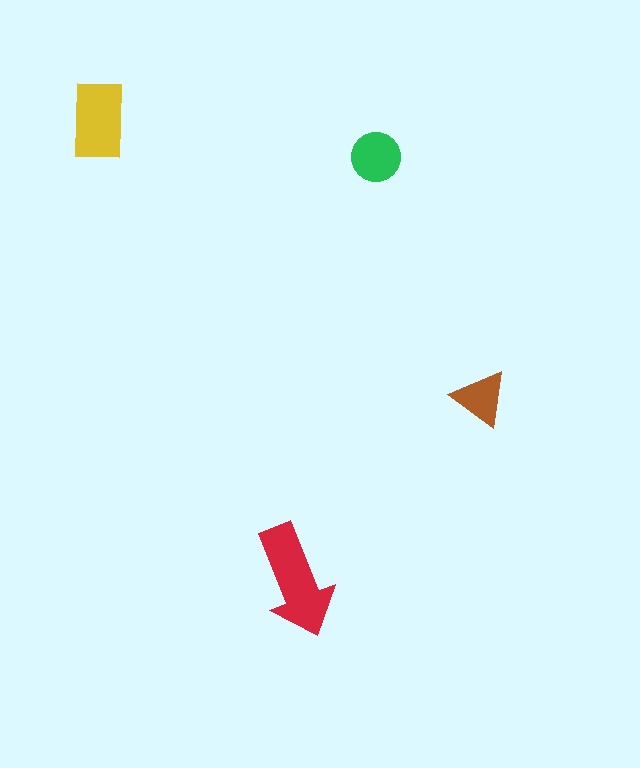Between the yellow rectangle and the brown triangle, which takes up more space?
The yellow rectangle.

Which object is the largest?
The red arrow.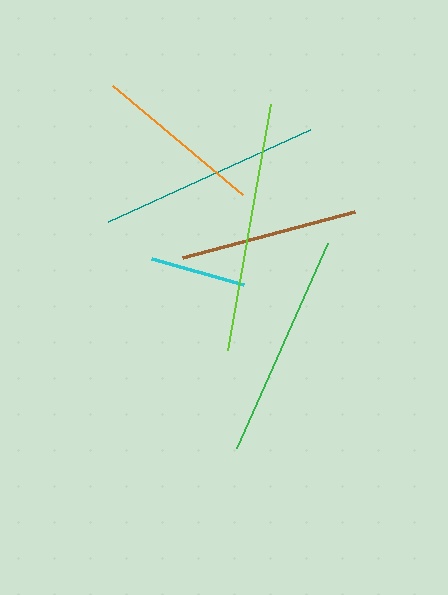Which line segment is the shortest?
The cyan line is the shortest at approximately 95 pixels.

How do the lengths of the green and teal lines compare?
The green and teal lines are approximately the same length.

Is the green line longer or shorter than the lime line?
The lime line is longer than the green line.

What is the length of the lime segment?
The lime segment is approximately 249 pixels long.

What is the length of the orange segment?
The orange segment is approximately 170 pixels long.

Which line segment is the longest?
The lime line is the longest at approximately 249 pixels.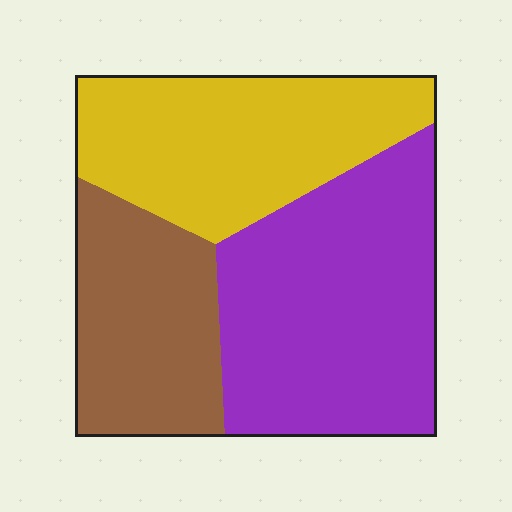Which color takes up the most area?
Purple, at roughly 40%.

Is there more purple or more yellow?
Purple.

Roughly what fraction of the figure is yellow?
Yellow takes up about one third (1/3) of the figure.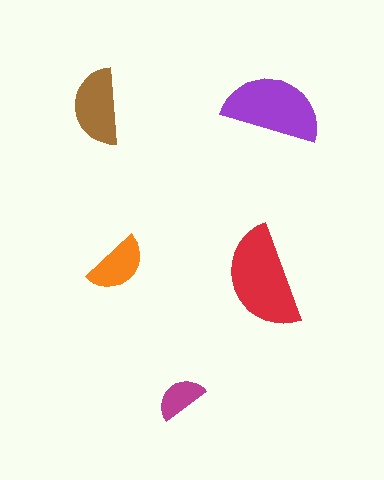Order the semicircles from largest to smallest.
the red one, the purple one, the brown one, the orange one, the magenta one.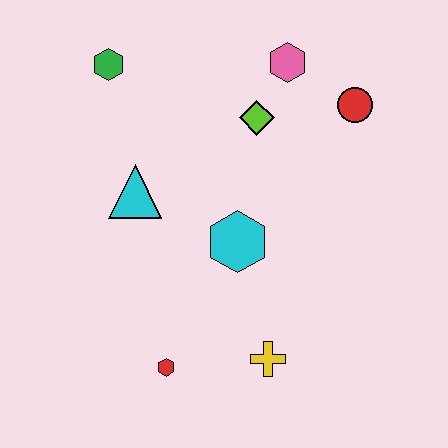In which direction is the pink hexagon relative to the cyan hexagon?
The pink hexagon is above the cyan hexagon.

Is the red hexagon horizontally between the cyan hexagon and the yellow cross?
No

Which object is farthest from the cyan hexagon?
The green hexagon is farthest from the cyan hexagon.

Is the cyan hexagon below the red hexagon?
No